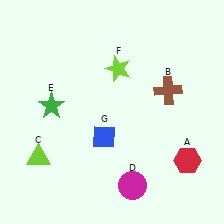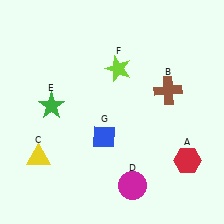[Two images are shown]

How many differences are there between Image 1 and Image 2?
There is 1 difference between the two images.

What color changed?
The triangle (C) changed from lime in Image 1 to yellow in Image 2.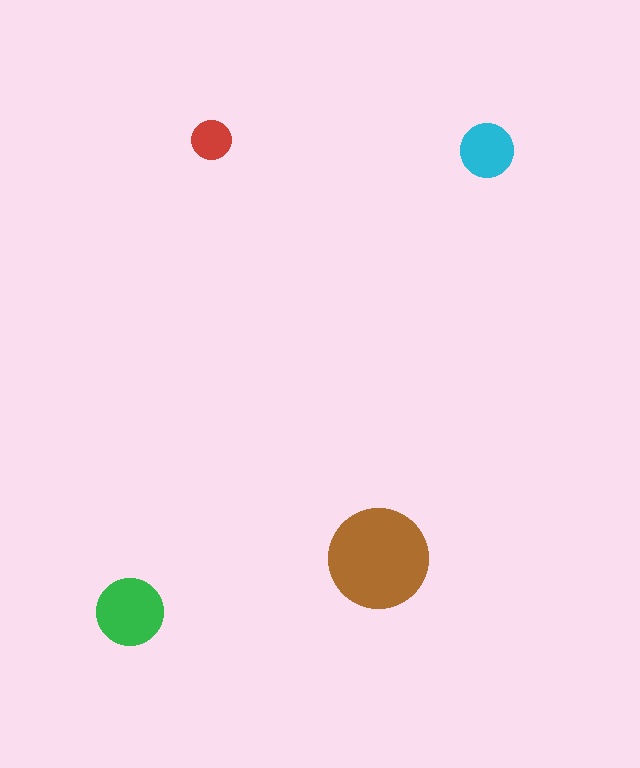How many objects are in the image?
There are 4 objects in the image.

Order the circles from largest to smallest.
the brown one, the green one, the cyan one, the red one.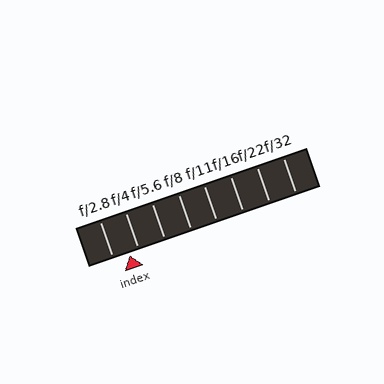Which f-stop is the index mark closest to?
The index mark is closest to f/4.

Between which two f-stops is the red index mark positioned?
The index mark is between f/2.8 and f/4.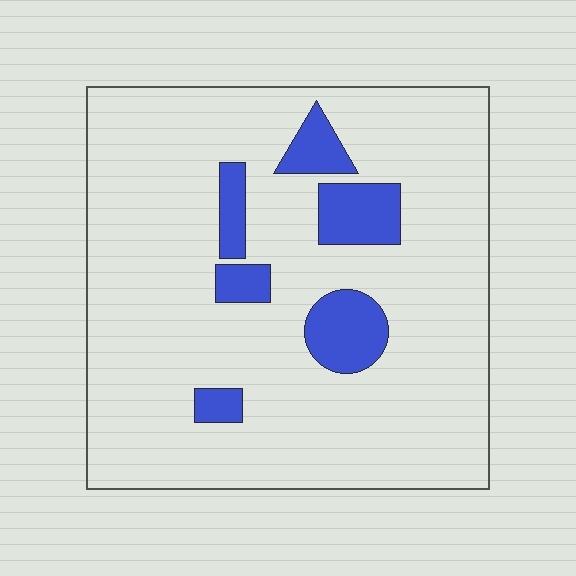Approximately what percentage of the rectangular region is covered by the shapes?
Approximately 15%.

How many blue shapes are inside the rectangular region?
6.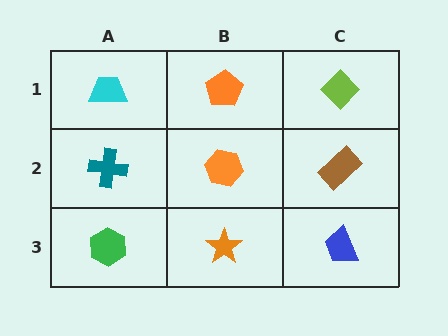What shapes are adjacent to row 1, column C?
A brown rectangle (row 2, column C), an orange pentagon (row 1, column B).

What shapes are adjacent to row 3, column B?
An orange hexagon (row 2, column B), a green hexagon (row 3, column A), a blue trapezoid (row 3, column C).